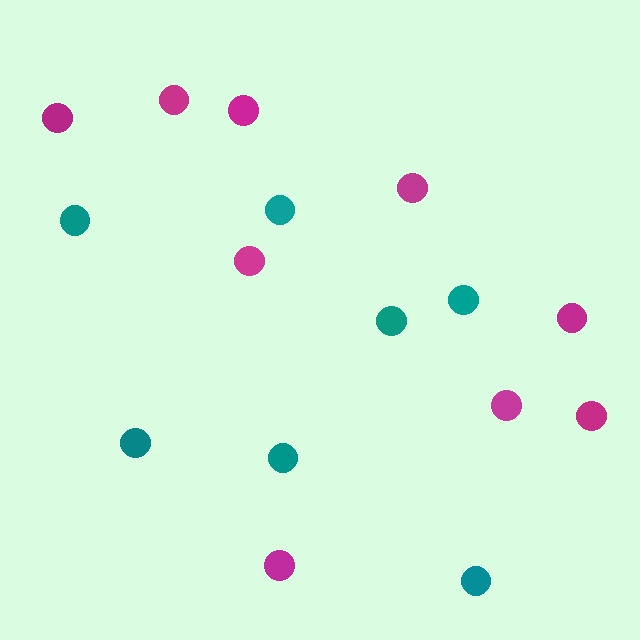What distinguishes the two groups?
There are 2 groups: one group of teal circles (7) and one group of magenta circles (9).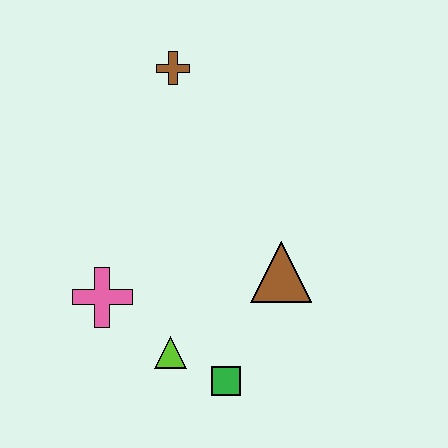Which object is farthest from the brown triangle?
The brown cross is farthest from the brown triangle.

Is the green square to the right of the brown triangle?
No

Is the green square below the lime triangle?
Yes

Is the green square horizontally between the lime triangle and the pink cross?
No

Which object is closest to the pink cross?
The lime triangle is closest to the pink cross.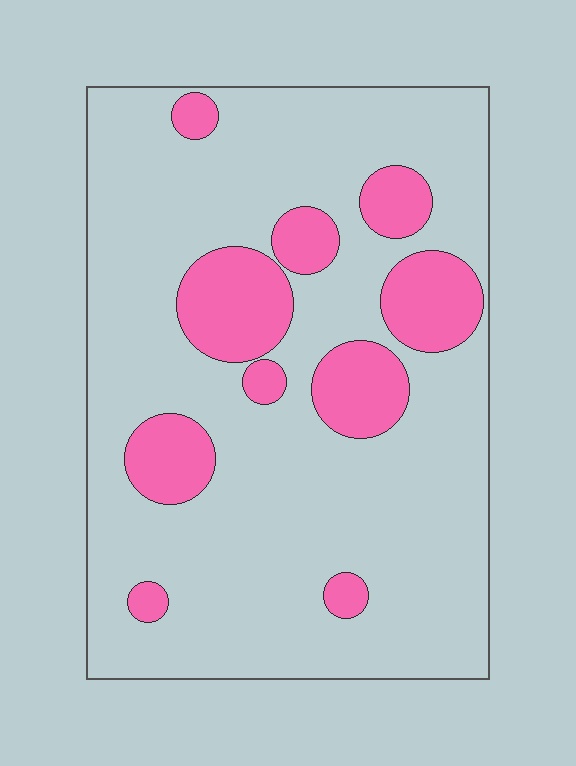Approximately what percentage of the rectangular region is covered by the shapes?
Approximately 20%.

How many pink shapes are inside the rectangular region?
10.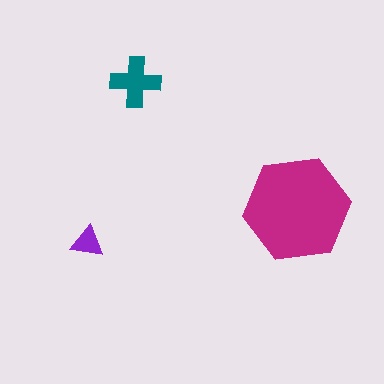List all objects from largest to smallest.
The magenta hexagon, the teal cross, the purple triangle.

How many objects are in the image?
There are 3 objects in the image.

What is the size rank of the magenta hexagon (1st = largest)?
1st.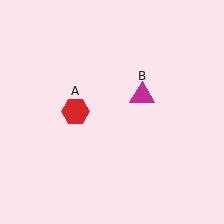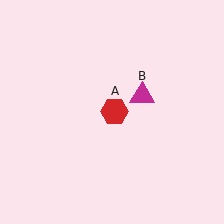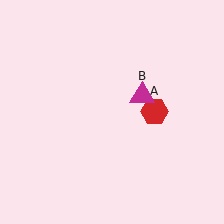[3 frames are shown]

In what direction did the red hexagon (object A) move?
The red hexagon (object A) moved right.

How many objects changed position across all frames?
1 object changed position: red hexagon (object A).